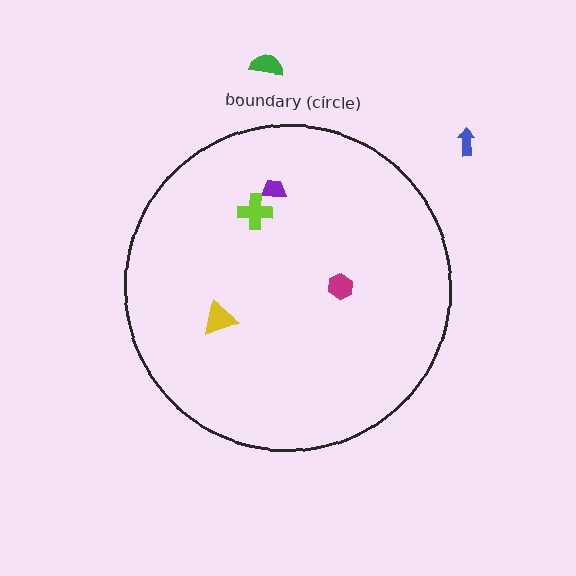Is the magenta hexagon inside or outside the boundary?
Inside.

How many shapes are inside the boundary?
4 inside, 2 outside.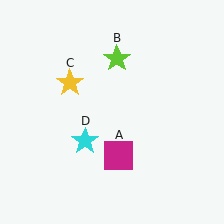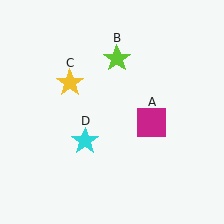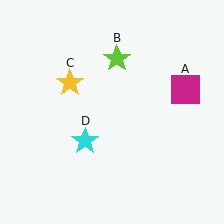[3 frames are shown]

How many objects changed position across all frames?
1 object changed position: magenta square (object A).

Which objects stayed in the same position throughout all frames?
Lime star (object B) and yellow star (object C) and cyan star (object D) remained stationary.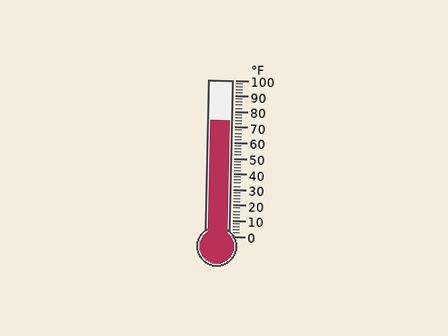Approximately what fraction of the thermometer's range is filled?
The thermometer is filled to approximately 75% of its range.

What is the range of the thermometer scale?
The thermometer scale ranges from 0°F to 100°F.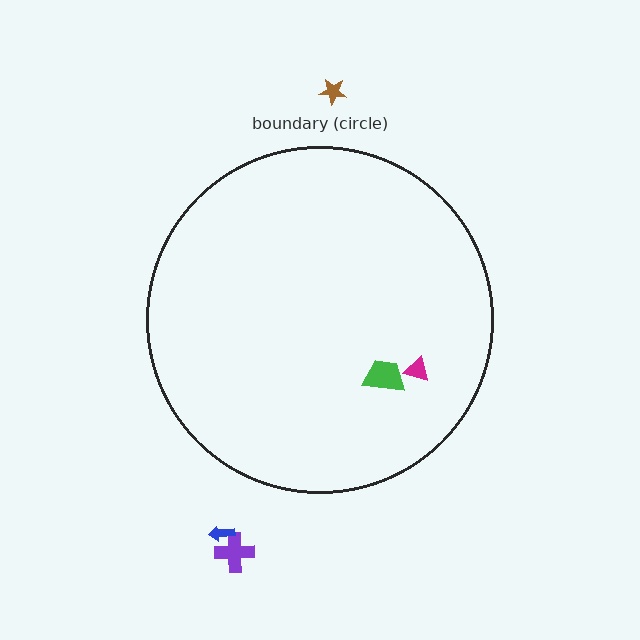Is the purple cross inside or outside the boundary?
Outside.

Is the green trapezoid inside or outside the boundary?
Inside.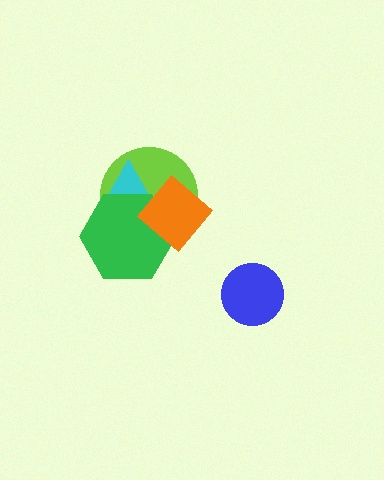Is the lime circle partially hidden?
Yes, it is partially covered by another shape.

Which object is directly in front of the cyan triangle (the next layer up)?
The green hexagon is directly in front of the cyan triangle.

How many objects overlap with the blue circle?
0 objects overlap with the blue circle.